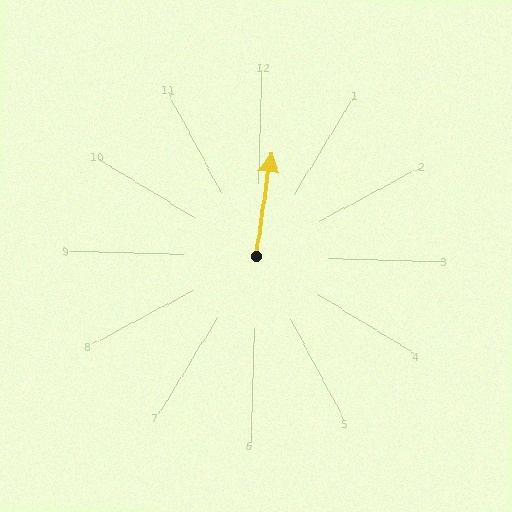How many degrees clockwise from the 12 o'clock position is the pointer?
Approximately 7 degrees.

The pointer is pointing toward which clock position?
Roughly 12 o'clock.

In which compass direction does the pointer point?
North.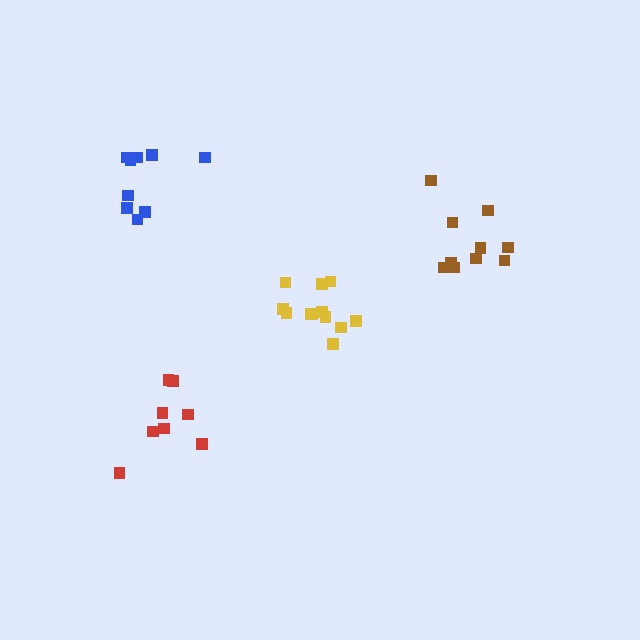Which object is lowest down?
The red cluster is bottommost.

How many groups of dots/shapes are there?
There are 4 groups.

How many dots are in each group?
Group 1: 12 dots, Group 2: 9 dots, Group 3: 8 dots, Group 4: 10 dots (39 total).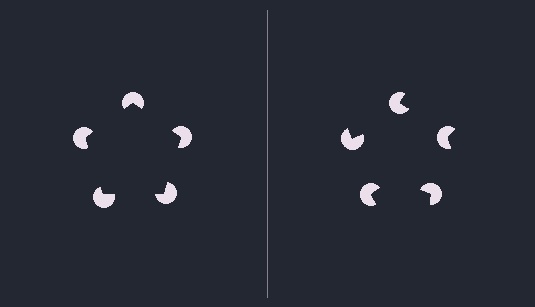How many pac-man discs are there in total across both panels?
10 — 5 on each side.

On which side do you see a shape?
An illusory pentagon appears on the left side. On the right side the wedge cuts are rotated, so no coherent shape forms.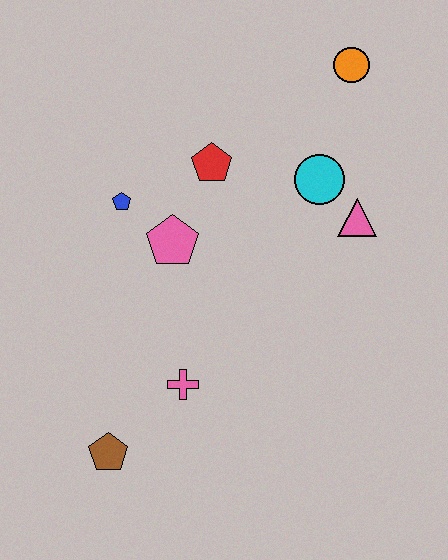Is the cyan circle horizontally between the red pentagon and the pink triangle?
Yes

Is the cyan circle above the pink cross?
Yes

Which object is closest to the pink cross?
The brown pentagon is closest to the pink cross.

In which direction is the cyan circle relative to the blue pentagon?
The cyan circle is to the right of the blue pentagon.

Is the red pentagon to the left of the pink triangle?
Yes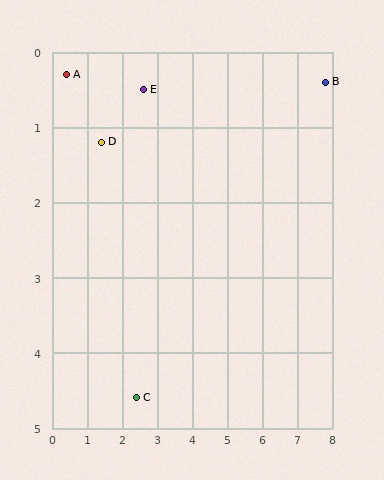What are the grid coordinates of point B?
Point B is at approximately (7.8, 0.4).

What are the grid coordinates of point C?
Point C is at approximately (2.4, 4.6).